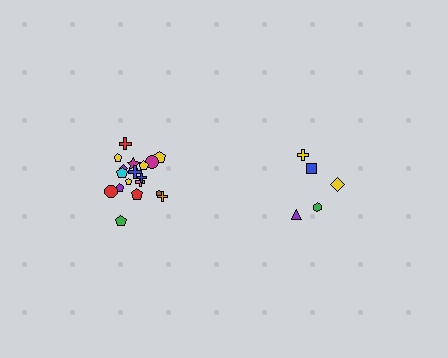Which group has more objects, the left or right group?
The left group.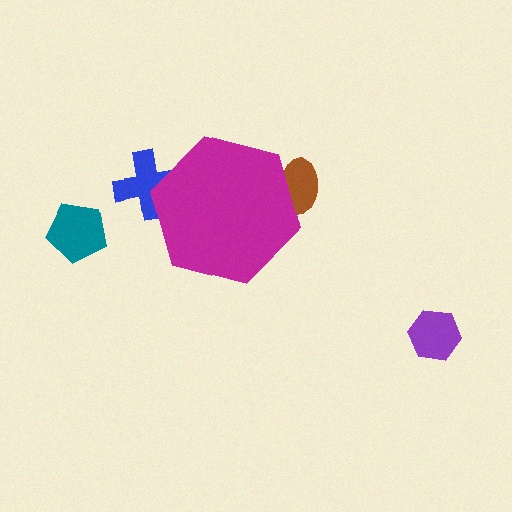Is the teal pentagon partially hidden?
No, the teal pentagon is fully visible.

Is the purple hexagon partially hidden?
No, the purple hexagon is fully visible.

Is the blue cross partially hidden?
Yes, the blue cross is partially hidden behind the magenta hexagon.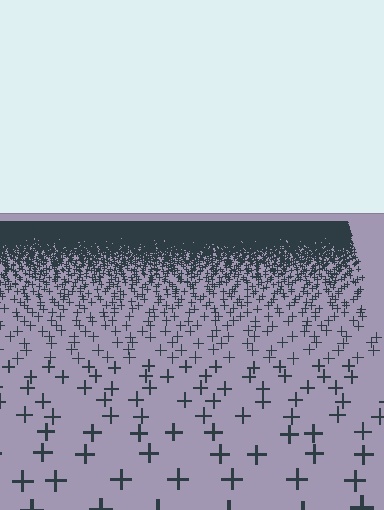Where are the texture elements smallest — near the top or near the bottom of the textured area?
Near the top.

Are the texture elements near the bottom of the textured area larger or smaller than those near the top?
Larger. Near the bottom, elements are closer to the viewer and appear at a bigger on-screen size.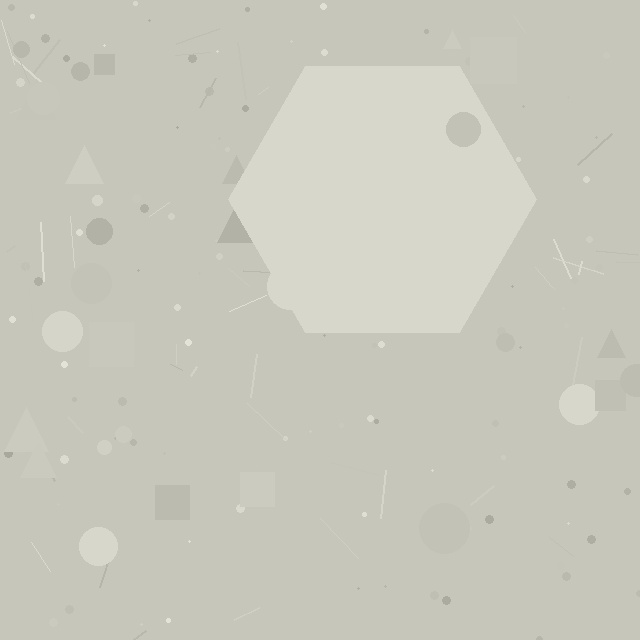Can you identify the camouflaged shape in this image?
The camouflaged shape is a hexagon.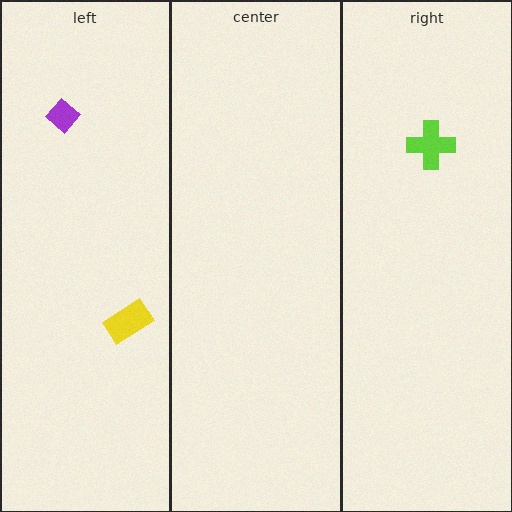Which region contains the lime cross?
The right region.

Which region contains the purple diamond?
The left region.